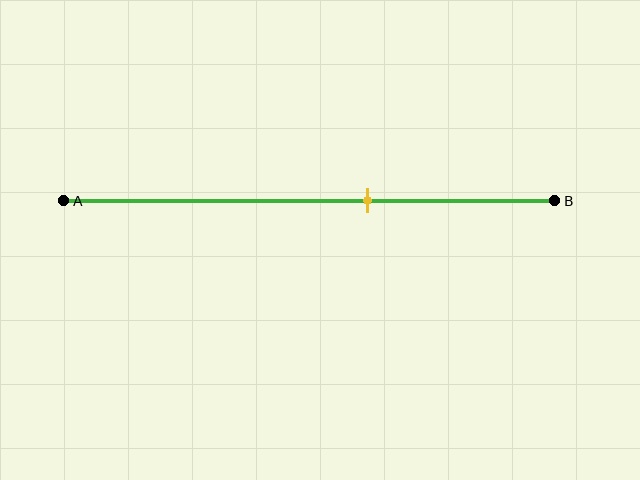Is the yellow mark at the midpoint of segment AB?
No, the mark is at about 60% from A, not at the 50% midpoint.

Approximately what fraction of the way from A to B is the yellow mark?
The yellow mark is approximately 60% of the way from A to B.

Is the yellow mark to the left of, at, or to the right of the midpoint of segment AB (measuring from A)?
The yellow mark is to the right of the midpoint of segment AB.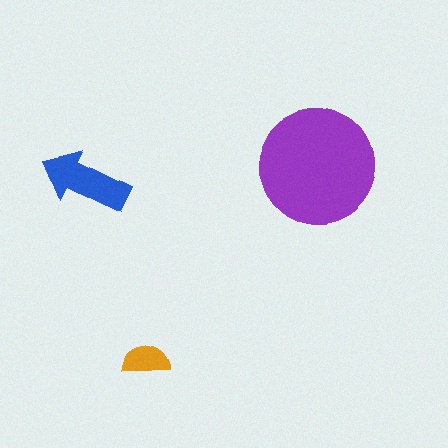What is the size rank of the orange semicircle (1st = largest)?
3rd.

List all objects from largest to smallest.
The purple circle, the blue arrow, the orange semicircle.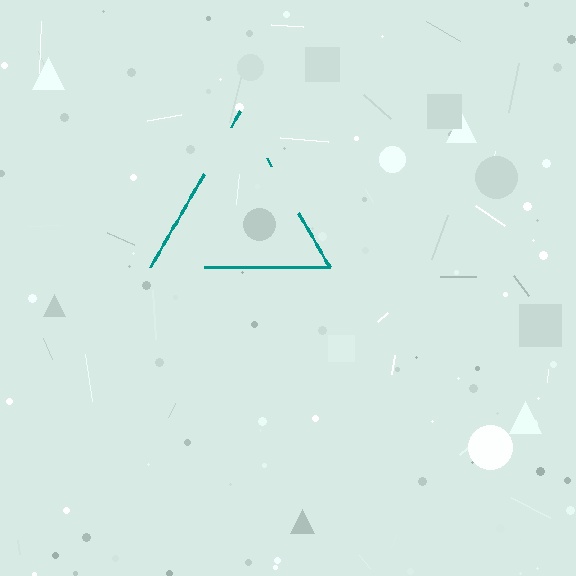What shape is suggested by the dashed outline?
The dashed outline suggests a triangle.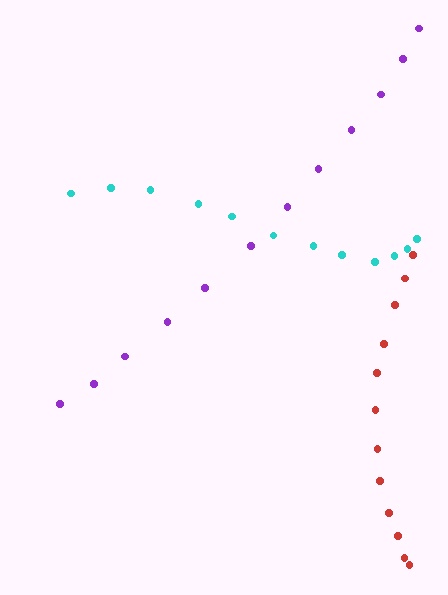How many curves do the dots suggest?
There are 3 distinct paths.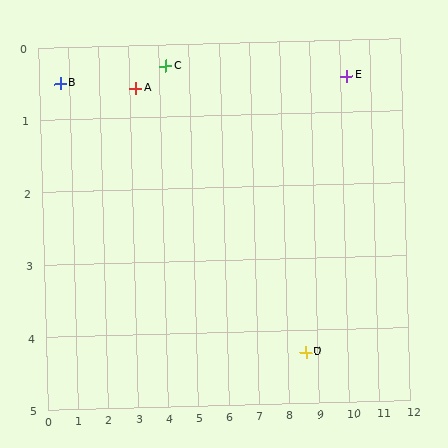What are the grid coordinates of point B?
Point B is at approximately (0.7, 0.5).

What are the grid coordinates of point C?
Point C is at approximately (4.2, 0.3).